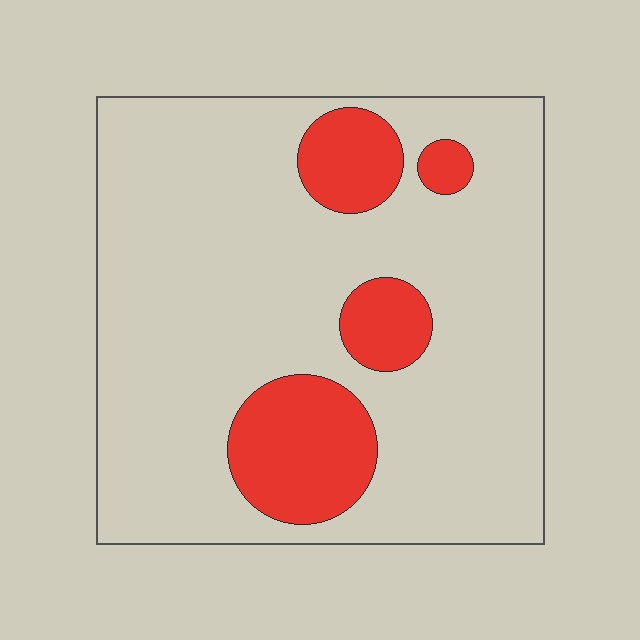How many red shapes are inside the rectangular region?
4.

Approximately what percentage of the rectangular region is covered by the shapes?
Approximately 20%.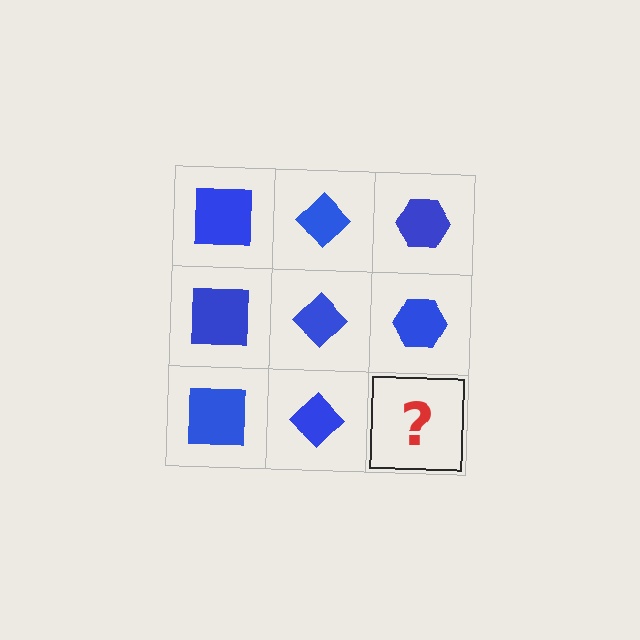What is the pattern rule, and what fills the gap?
The rule is that each column has a consistent shape. The gap should be filled with a blue hexagon.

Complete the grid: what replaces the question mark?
The question mark should be replaced with a blue hexagon.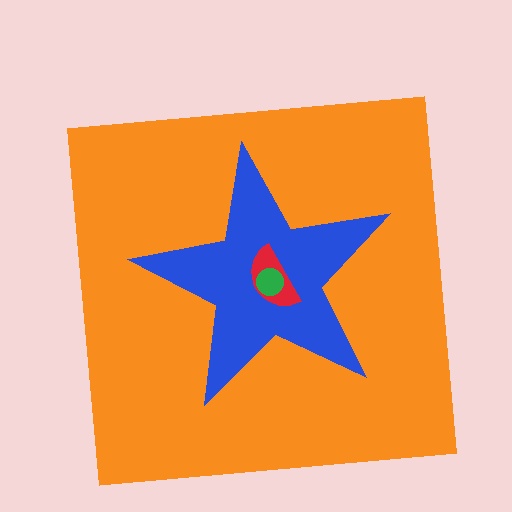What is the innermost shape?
The green circle.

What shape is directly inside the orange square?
The blue star.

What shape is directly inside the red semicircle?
The green circle.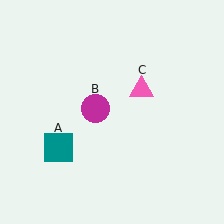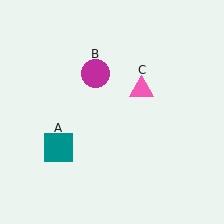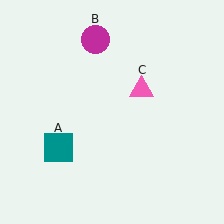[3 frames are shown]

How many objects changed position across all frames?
1 object changed position: magenta circle (object B).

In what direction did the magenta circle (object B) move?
The magenta circle (object B) moved up.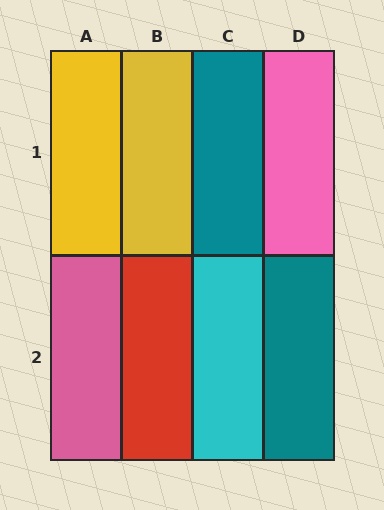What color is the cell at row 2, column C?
Cyan.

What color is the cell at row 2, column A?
Pink.